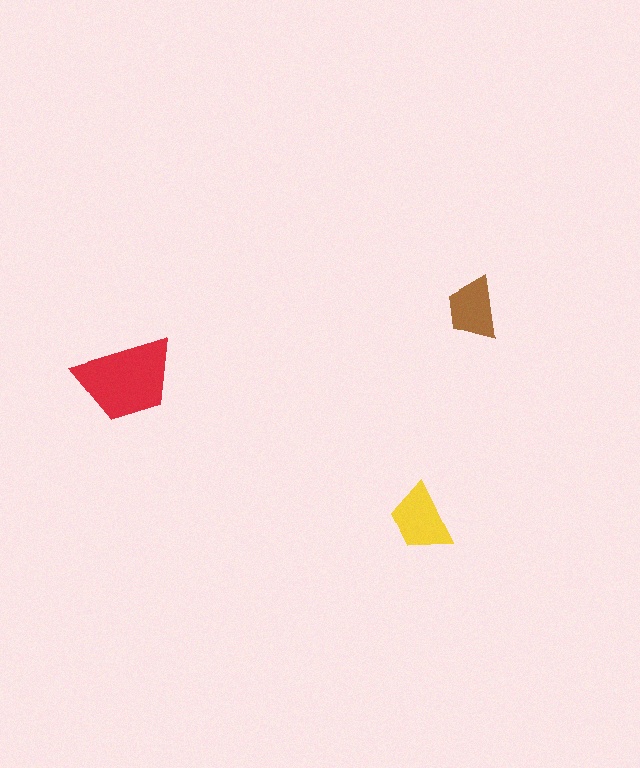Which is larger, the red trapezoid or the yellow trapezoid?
The red one.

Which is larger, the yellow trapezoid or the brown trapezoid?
The yellow one.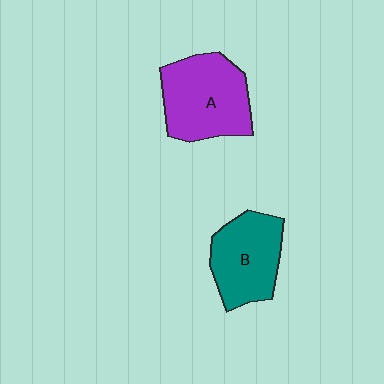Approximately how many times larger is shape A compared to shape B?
Approximately 1.2 times.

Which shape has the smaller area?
Shape B (teal).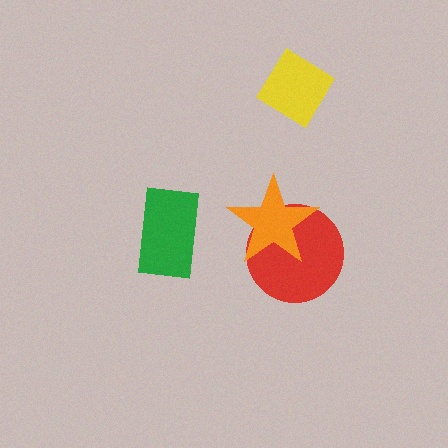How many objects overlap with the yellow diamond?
0 objects overlap with the yellow diamond.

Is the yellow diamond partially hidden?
No, no other shape covers it.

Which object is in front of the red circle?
The orange star is in front of the red circle.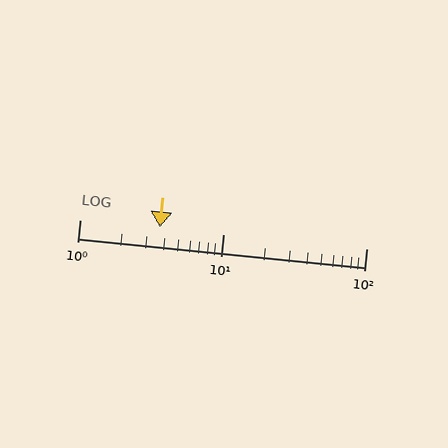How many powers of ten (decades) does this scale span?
The scale spans 2 decades, from 1 to 100.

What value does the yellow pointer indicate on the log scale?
The pointer indicates approximately 3.6.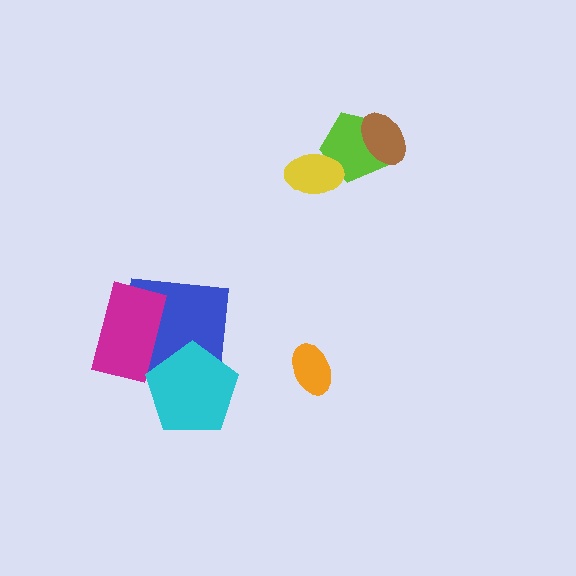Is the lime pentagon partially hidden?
Yes, it is partially covered by another shape.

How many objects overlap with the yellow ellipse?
1 object overlaps with the yellow ellipse.